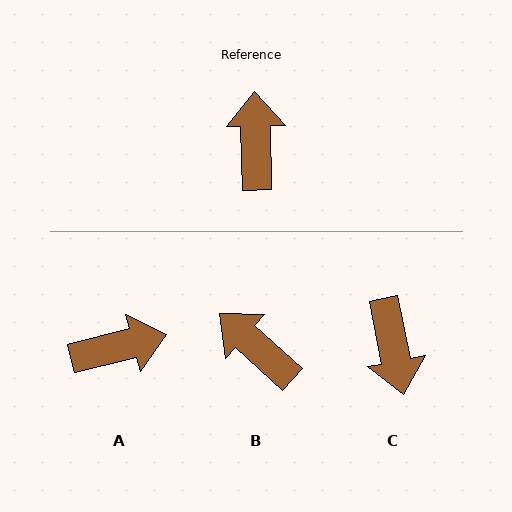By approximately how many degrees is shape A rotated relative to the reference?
Approximately 77 degrees clockwise.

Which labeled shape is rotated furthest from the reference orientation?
C, about 170 degrees away.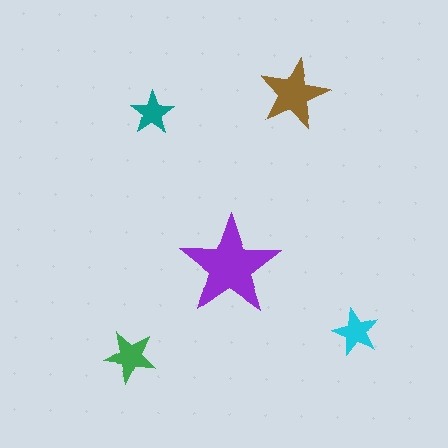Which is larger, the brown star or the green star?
The brown one.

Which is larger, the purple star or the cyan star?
The purple one.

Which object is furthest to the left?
The green star is leftmost.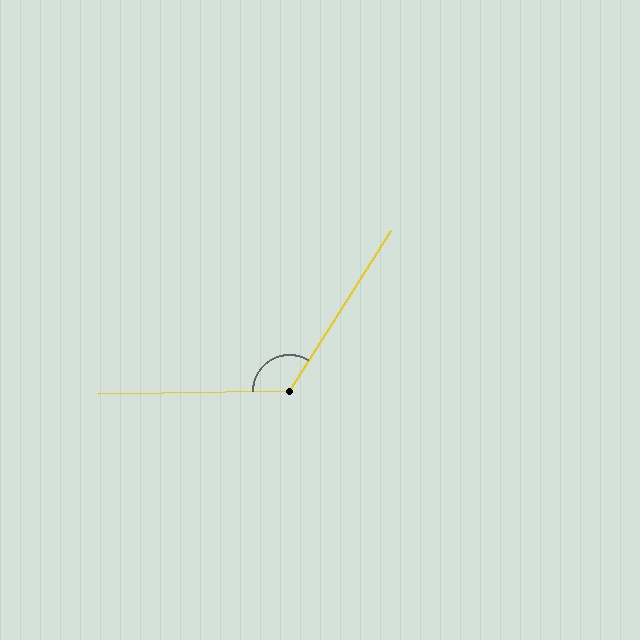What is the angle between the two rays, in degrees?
Approximately 123 degrees.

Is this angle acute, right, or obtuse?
It is obtuse.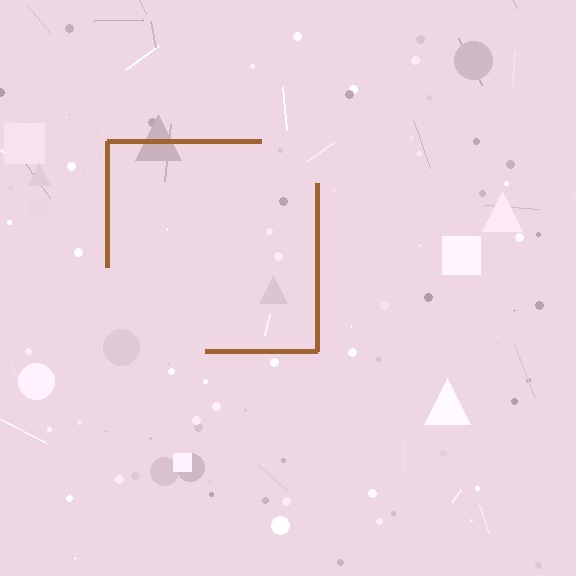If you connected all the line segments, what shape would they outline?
They would outline a square.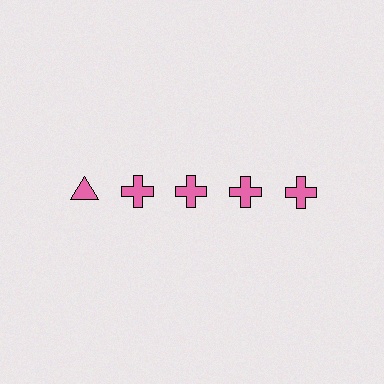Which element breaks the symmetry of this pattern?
The pink triangle in the top row, leftmost column breaks the symmetry. All other shapes are pink crosses.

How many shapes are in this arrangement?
There are 5 shapes arranged in a grid pattern.